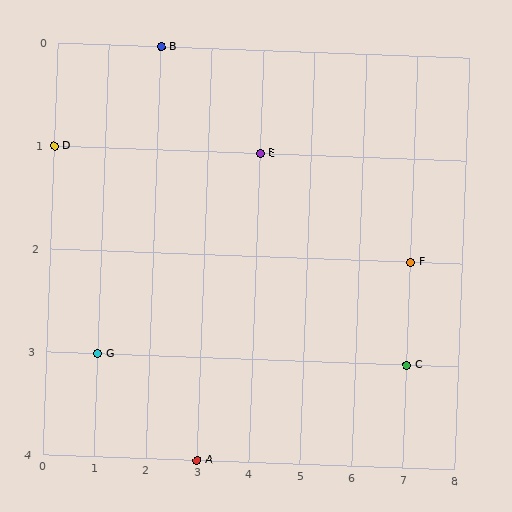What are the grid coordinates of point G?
Point G is at grid coordinates (1, 3).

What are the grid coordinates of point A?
Point A is at grid coordinates (3, 4).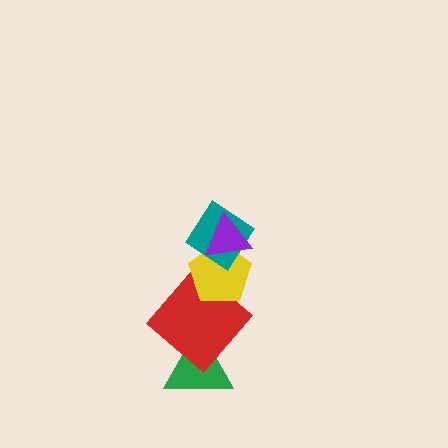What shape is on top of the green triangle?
The red diamond is on top of the green triangle.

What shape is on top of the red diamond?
The yellow pentagon is on top of the red diamond.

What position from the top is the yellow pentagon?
The yellow pentagon is 3rd from the top.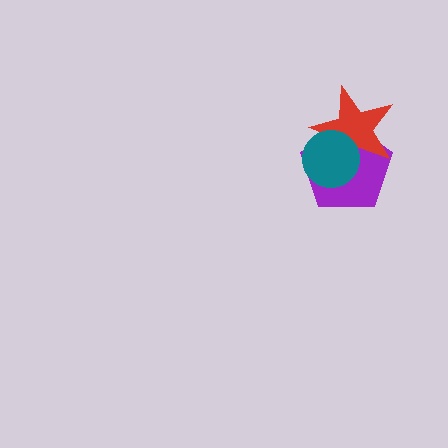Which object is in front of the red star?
The teal circle is in front of the red star.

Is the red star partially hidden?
Yes, it is partially covered by another shape.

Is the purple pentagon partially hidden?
Yes, it is partially covered by another shape.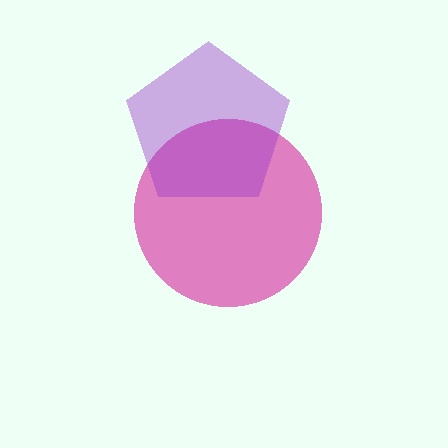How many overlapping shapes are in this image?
There are 2 overlapping shapes in the image.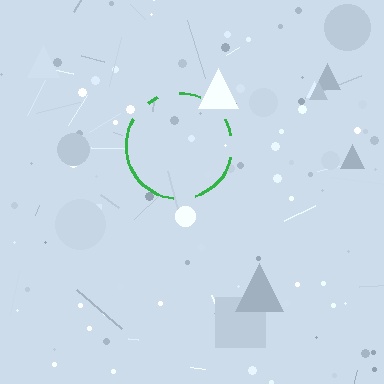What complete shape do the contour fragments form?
The contour fragments form a circle.